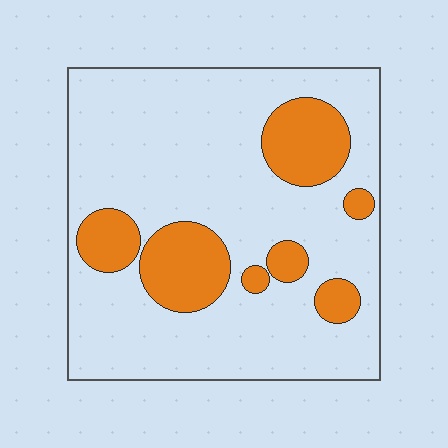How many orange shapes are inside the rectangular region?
7.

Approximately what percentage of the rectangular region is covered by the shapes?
Approximately 20%.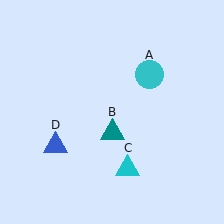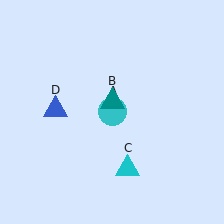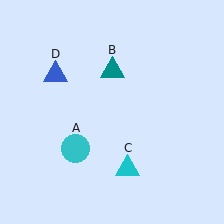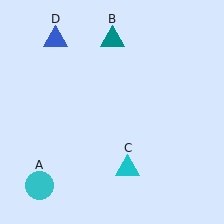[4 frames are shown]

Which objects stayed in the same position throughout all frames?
Cyan triangle (object C) remained stationary.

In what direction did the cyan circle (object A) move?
The cyan circle (object A) moved down and to the left.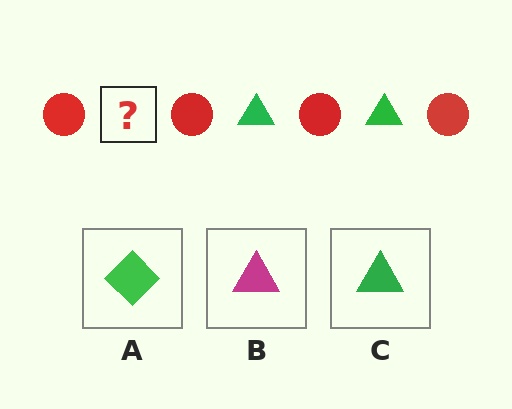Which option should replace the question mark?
Option C.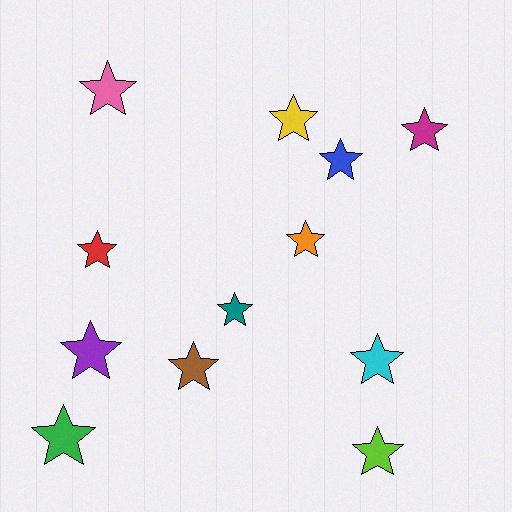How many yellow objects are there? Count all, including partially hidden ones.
There is 1 yellow object.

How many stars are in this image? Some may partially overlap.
There are 12 stars.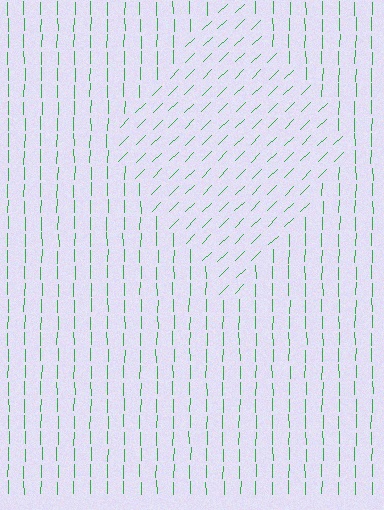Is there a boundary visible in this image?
Yes, there is a texture boundary formed by a change in line orientation.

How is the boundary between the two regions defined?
The boundary is defined purely by a change in line orientation (approximately 45 degrees difference). All lines are the same color and thickness.